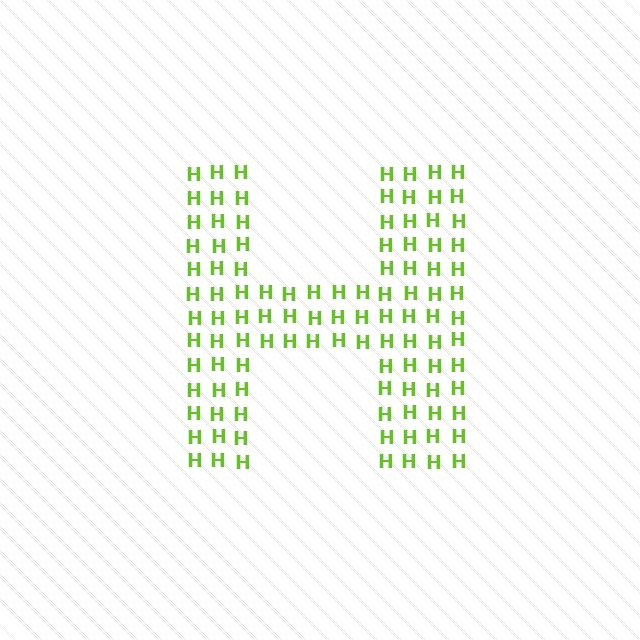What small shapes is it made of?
It is made of small letter H's.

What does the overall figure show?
The overall figure shows the letter H.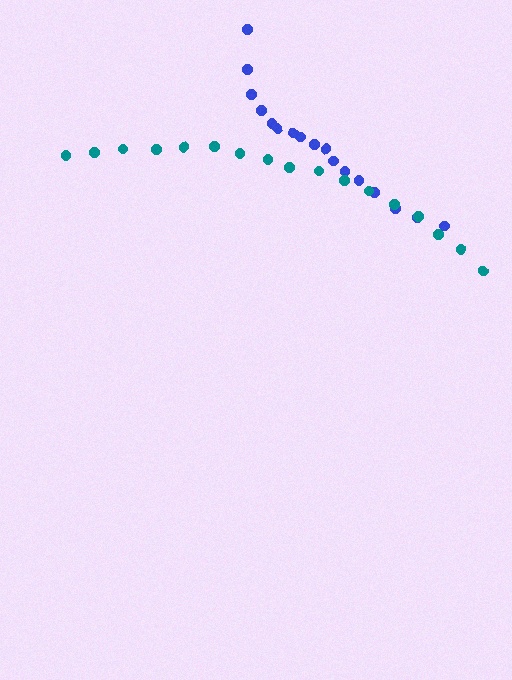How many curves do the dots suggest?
There are 2 distinct paths.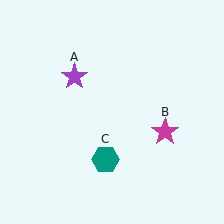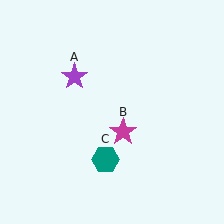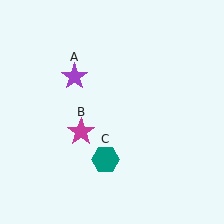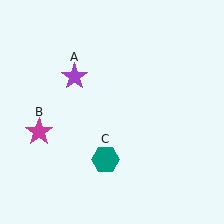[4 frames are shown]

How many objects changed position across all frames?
1 object changed position: magenta star (object B).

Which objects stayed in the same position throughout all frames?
Purple star (object A) and teal hexagon (object C) remained stationary.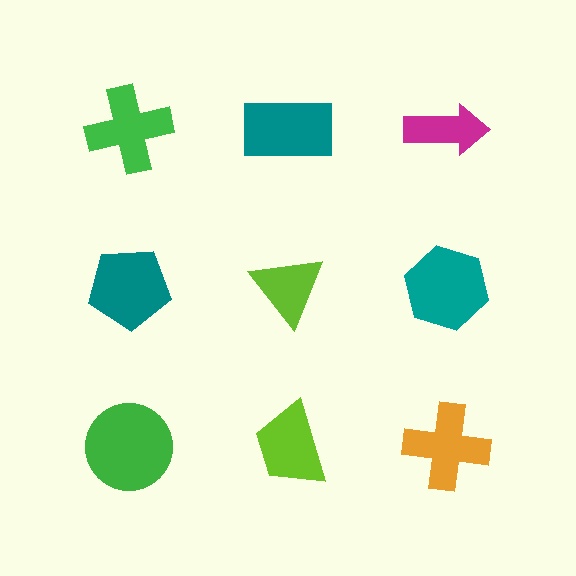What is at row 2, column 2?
A lime triangle.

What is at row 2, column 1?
A teal pentagon.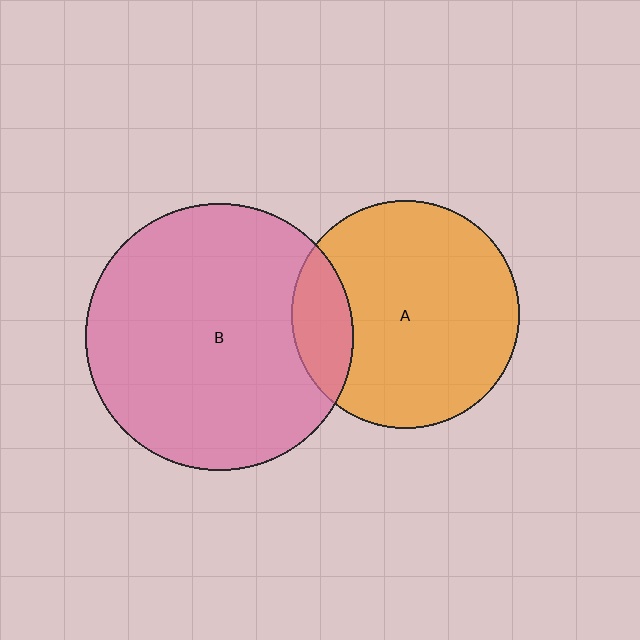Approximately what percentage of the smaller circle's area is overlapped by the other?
Approximately 15%.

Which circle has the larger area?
Circle B (pink).